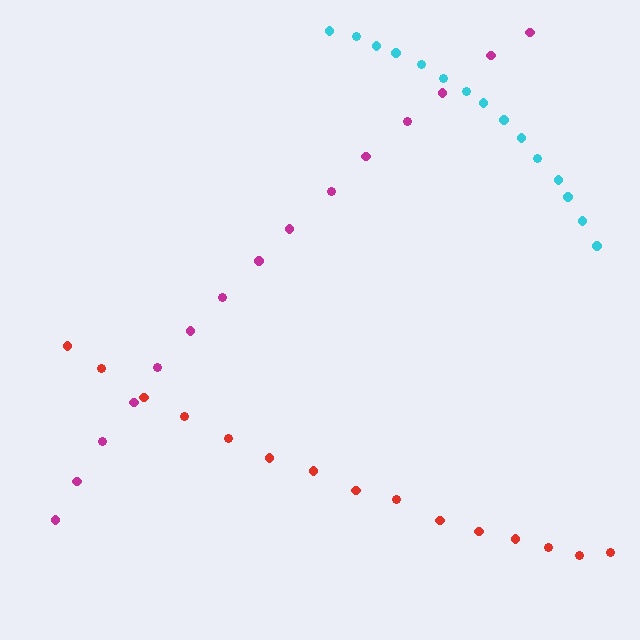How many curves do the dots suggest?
There are 3 distinct paths.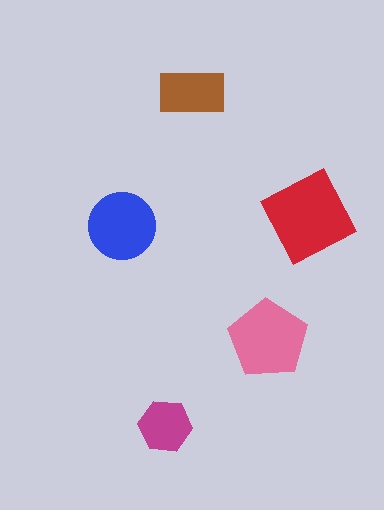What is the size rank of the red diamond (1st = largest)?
1st.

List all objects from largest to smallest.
The red diamond, the pink pentagon, the blue circle, the brown rectangle, the magenta hexagon.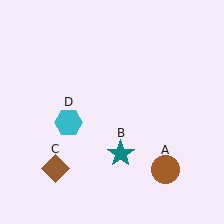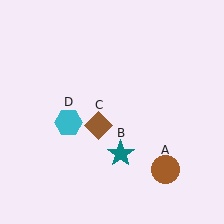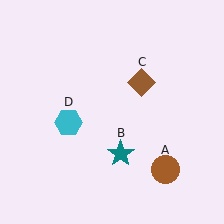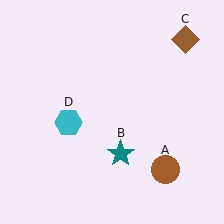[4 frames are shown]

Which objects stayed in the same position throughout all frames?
Brown circle (object A) and teal star (object B) and cyan hexagon (object D) remained stationary.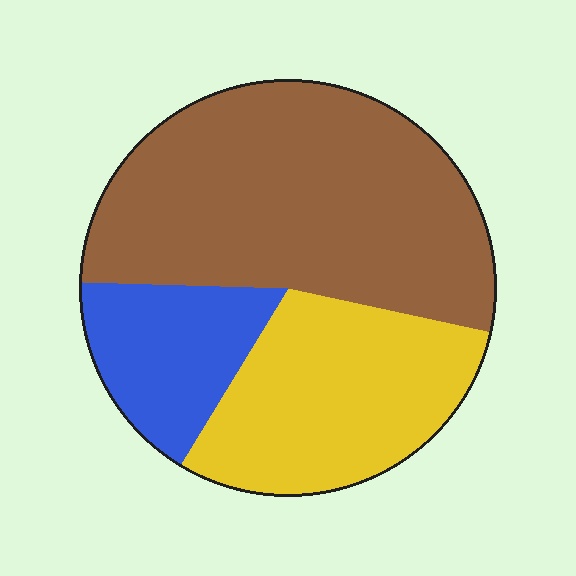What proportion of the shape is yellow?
Yellow takes up about one third (1/3) of the shape.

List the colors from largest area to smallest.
From largest to smallest: brown, yellow, blue.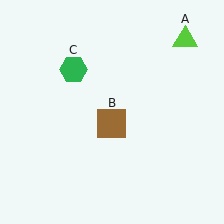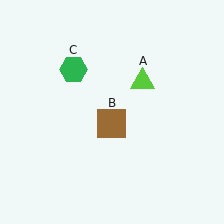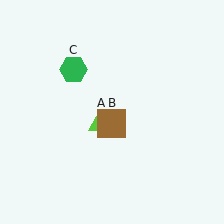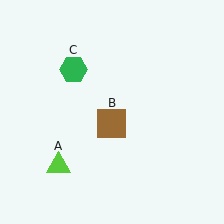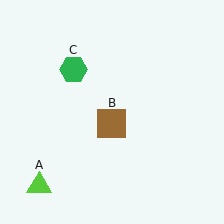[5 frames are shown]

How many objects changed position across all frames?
1 object changed position: lime triangle (object A).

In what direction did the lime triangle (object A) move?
The lime triangle (object A) moved down and to the left.